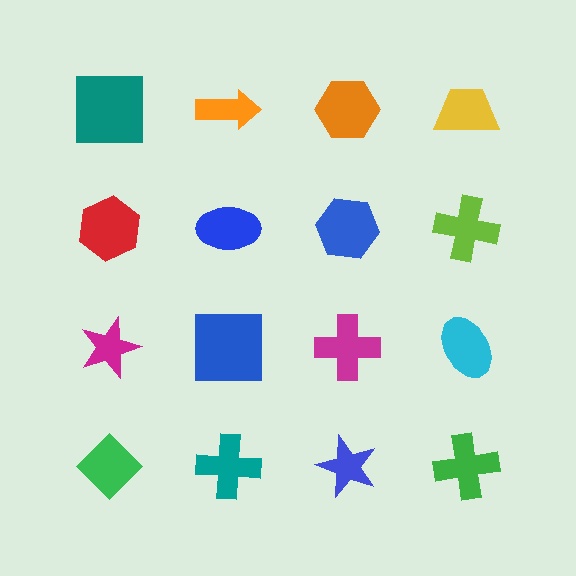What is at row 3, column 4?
A cyan ellipse.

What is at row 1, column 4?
A yellow trapezoid.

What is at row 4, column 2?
A teal cross.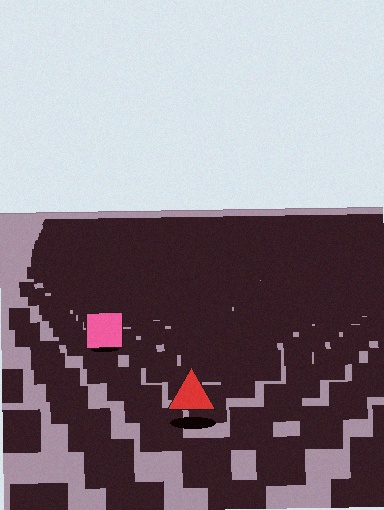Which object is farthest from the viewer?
The pink square is farthest from the viewer. It appears smaller and the ground texture around it is denser.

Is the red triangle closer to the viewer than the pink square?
Yes. The red triangle is closer — you can tell from the texture gradient: the ground texture is coarser near it.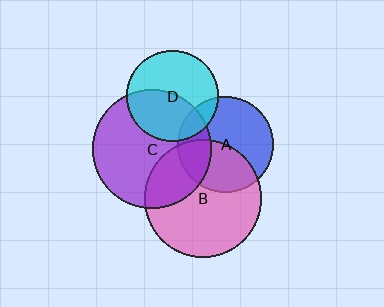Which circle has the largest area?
Circle C (purple).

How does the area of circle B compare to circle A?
Approximately 1.5 times.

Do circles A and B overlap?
Yes.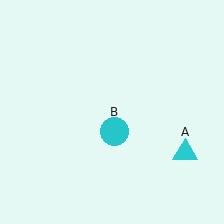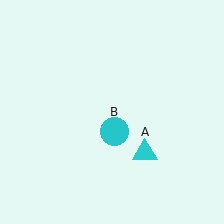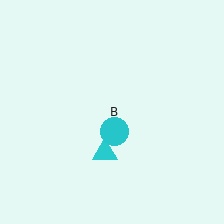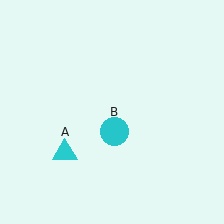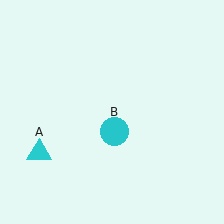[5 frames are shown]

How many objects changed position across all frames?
1 object changed position: cyan triangle (object A).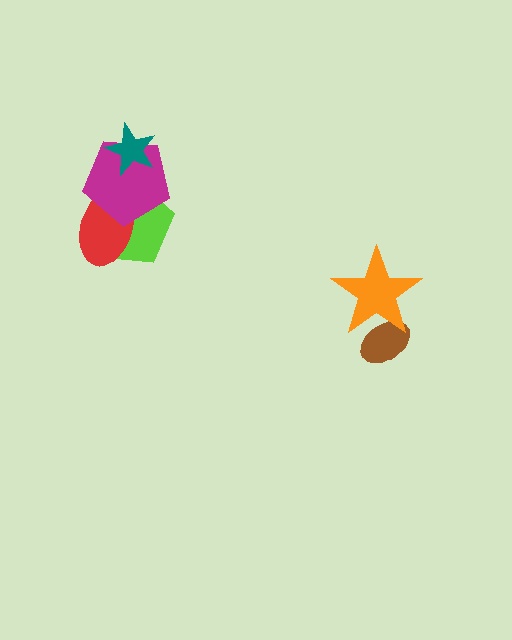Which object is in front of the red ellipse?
The magenta pentagon is in front of the red ellipse.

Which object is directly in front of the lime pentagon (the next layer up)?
The red ellipse is directly in front of the lime pentagon.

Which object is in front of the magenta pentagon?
The teal star is in front of the magenta pentagon.